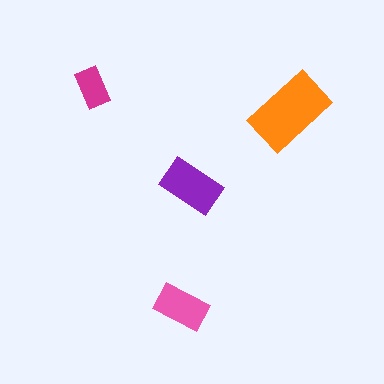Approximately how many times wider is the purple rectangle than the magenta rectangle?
About 1.5 times wider.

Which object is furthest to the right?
The orange rectangle is rightmost.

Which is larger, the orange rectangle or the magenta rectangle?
The orange one.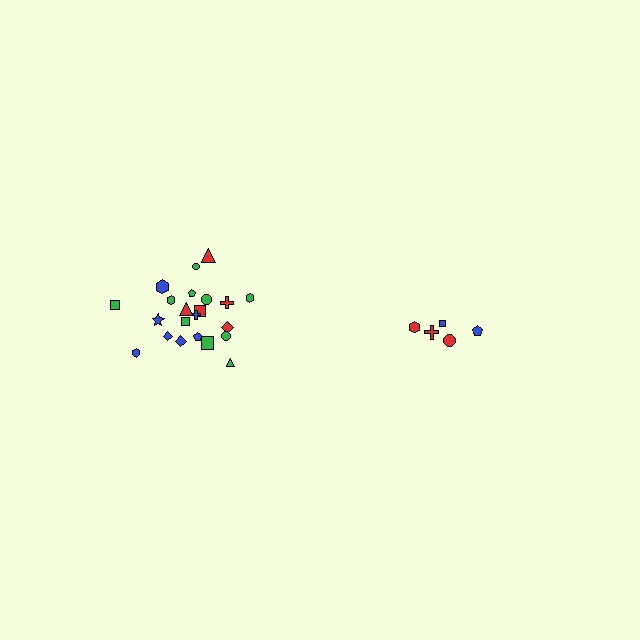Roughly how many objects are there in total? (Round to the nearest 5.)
Roughly 25 objects in total.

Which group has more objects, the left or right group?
The left group.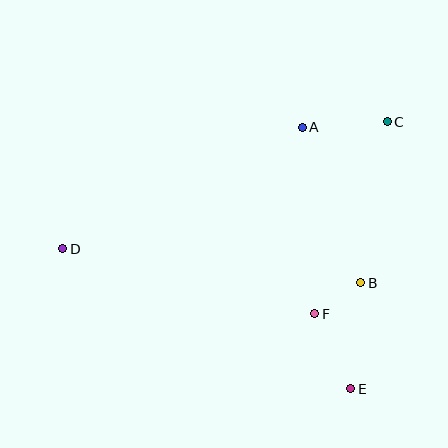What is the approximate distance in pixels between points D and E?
The distance between D and E is approximately 320 pixels.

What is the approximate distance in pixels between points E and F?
The distance between E and F is approximately 83 pixels.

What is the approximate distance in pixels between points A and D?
The distance between A and D is approximately 269 pixels.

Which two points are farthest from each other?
Points C and D are farthest from each other.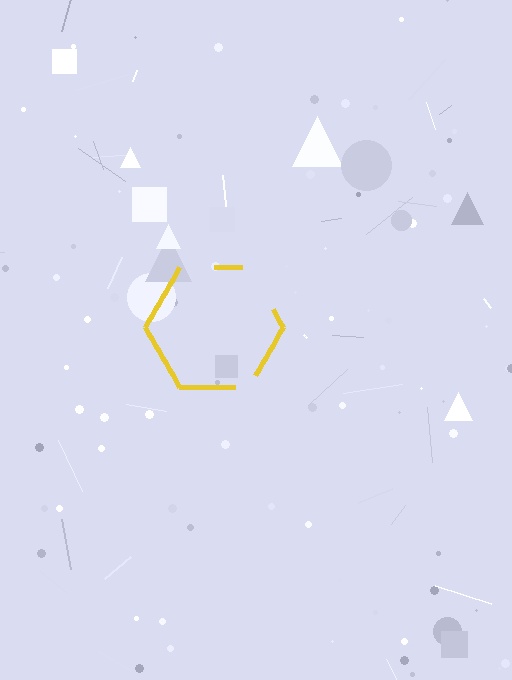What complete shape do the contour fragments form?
The contour fragments form a hexagon.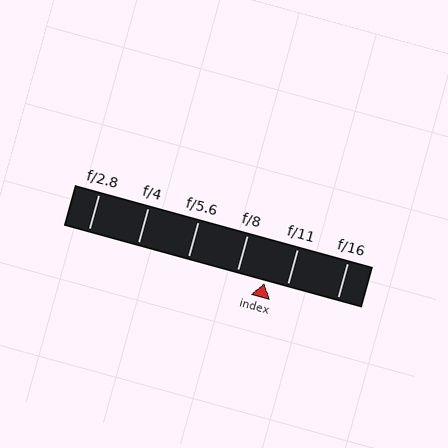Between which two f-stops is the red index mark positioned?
The index mark is between f/8 and f/11.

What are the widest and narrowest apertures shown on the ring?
The widest aperture shown is f/2.8 and the narrowest is f/16.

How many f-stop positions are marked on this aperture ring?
There are 6 f-stop positions marked.